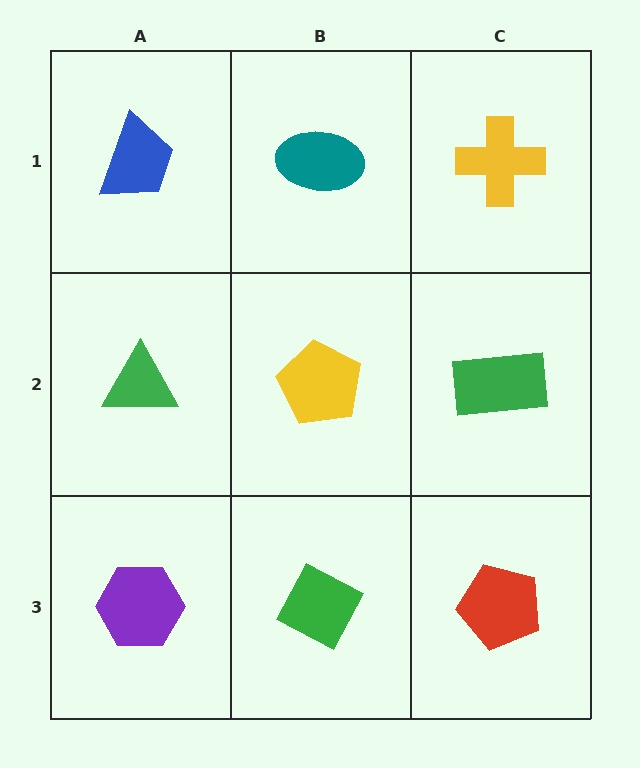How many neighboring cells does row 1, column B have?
3.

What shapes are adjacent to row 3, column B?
A yellow pentagon (row 2, column B), a purple hexagon (row 3, column A), a red pentagon (row 3, column C).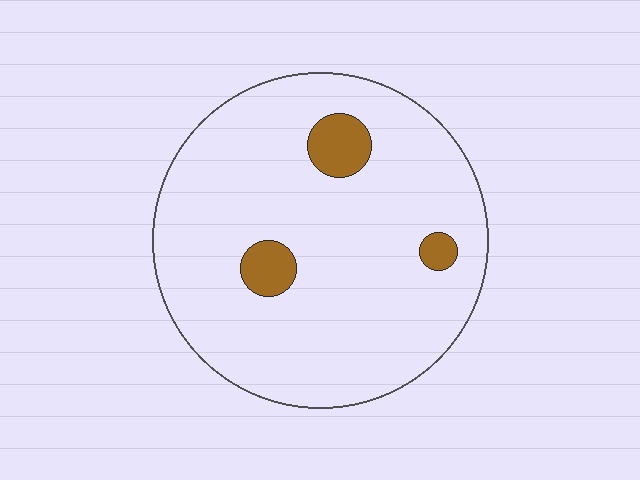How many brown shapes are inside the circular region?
3.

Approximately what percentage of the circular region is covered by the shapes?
Approximately 10%.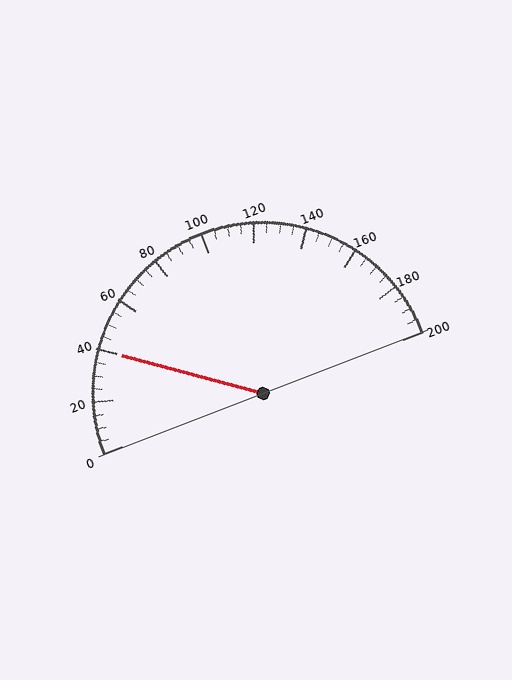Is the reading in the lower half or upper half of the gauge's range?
The reading is in the lower half of the range (0 to 200).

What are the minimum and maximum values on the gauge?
The gauge ranges from 0 to 200.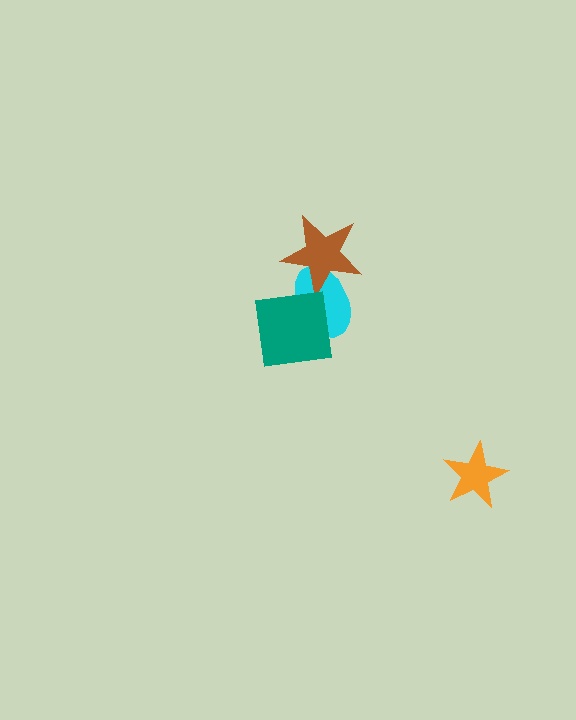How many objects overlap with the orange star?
0 objects overlap with the orange star.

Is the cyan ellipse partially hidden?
Yes, it is partially covered by another shape.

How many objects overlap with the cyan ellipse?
2 objects overlap with the cyan ellipse.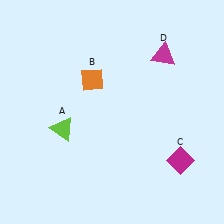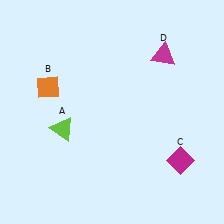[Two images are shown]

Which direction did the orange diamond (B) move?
The orange diamond (B) moved left.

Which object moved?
The orange diamond (B) moved left.